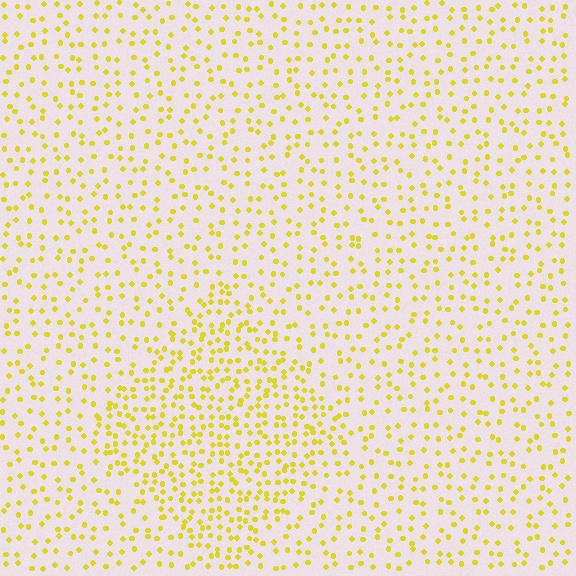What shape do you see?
I see a diamond.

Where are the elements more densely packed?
The elements are more densely packed inside the diamond boundary.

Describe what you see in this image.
The image contains small yellow elements arranged at two different densities. A diamond-shaped region is visible where the elements are more densely packed than the surrounding area.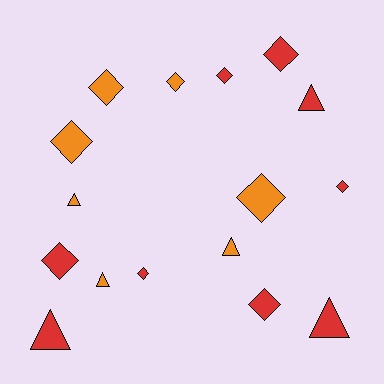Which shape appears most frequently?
Diamond, with 10 objects.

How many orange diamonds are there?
There are 4 orange diamonds.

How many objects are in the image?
There are 16 objects.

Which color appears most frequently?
Red, with 9 objects.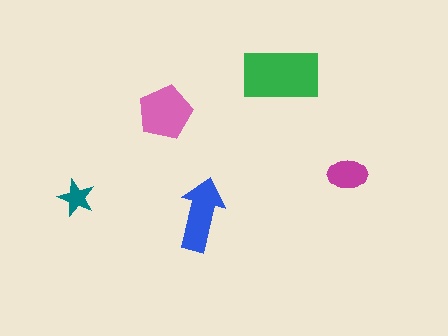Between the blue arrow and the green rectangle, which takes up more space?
The green rectangle.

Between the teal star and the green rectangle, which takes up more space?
The green rectangle.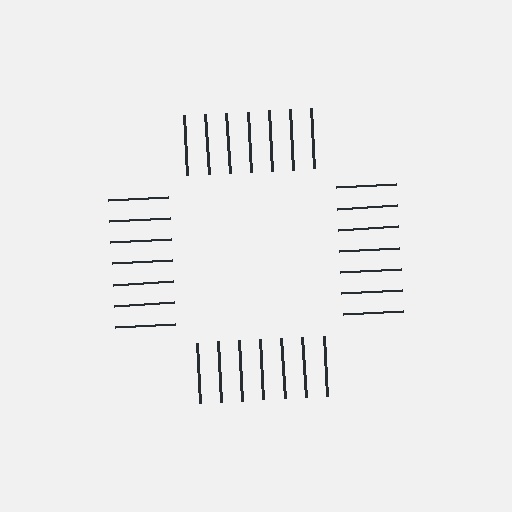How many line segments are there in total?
28 — 7 along each of the 4 edges.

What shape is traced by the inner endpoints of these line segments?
An illusory square — the line segments terminate on its edges but no continuous stroke is drawn.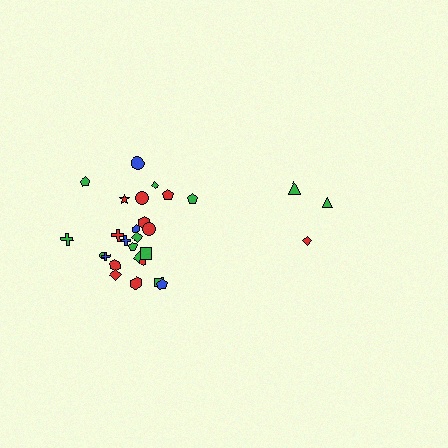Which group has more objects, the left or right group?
The left group.